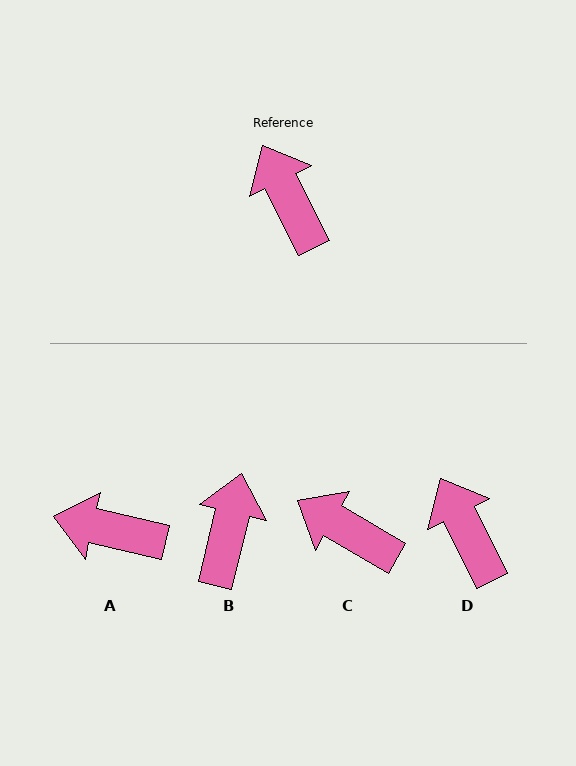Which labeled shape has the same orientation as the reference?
D.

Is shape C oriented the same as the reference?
No, it is off by about 33 degrees.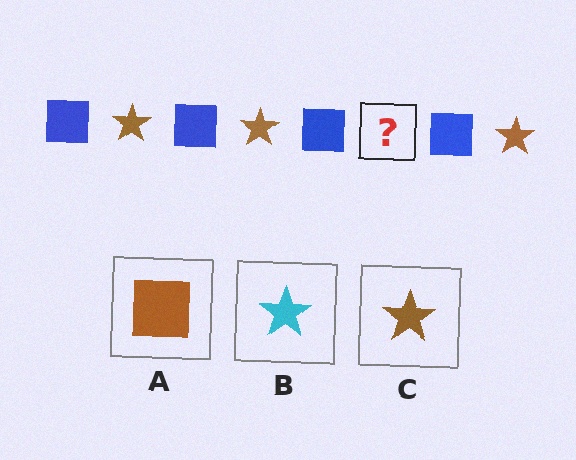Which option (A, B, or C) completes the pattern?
C.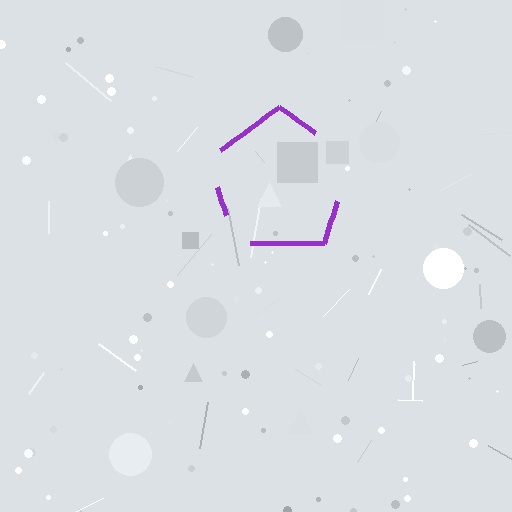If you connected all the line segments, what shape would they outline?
They would outline a pentagon.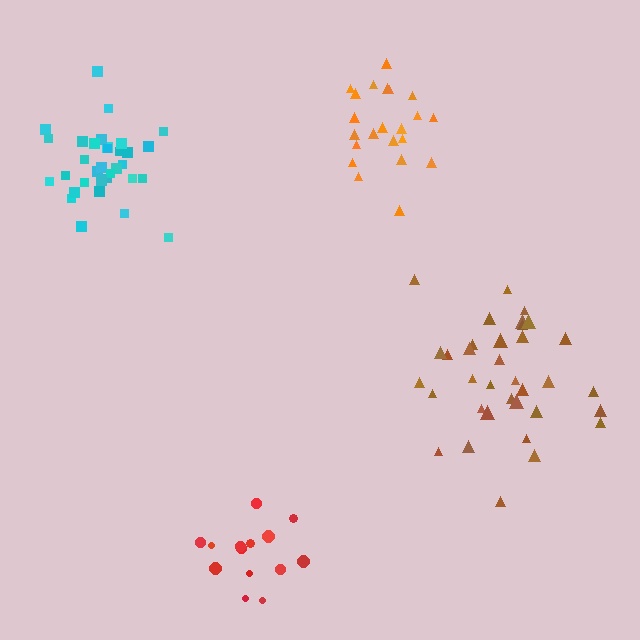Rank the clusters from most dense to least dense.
cyan, orange, red, brown.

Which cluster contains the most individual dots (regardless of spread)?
Brown (35).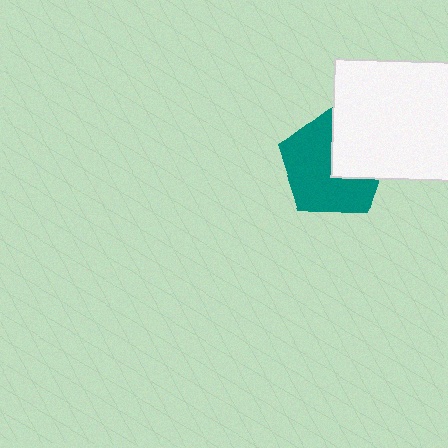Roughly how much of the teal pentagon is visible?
About half of it is visible (roughly 64%).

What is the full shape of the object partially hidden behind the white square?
The partially hidden object is a teal pentagon.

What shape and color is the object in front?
The object in front is a white square.